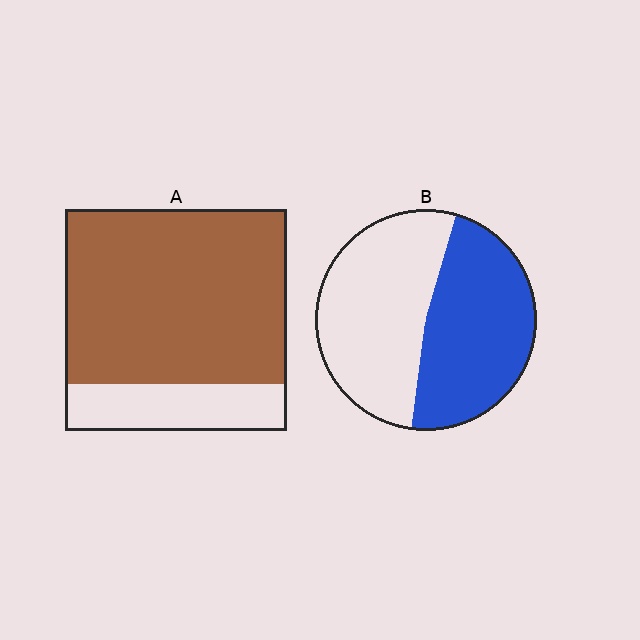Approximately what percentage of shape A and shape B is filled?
A is approximately 80% and B is approximately 50%.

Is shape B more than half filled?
Roughly half.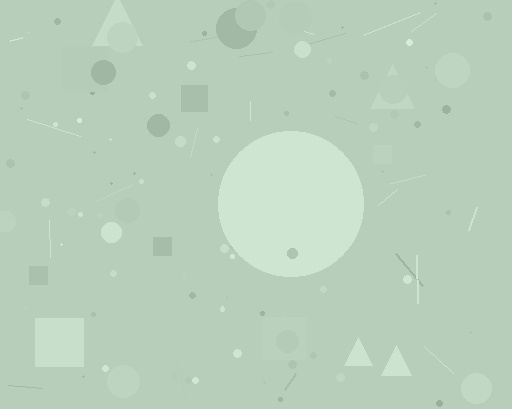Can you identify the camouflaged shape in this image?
The camouflaged shape is a circle.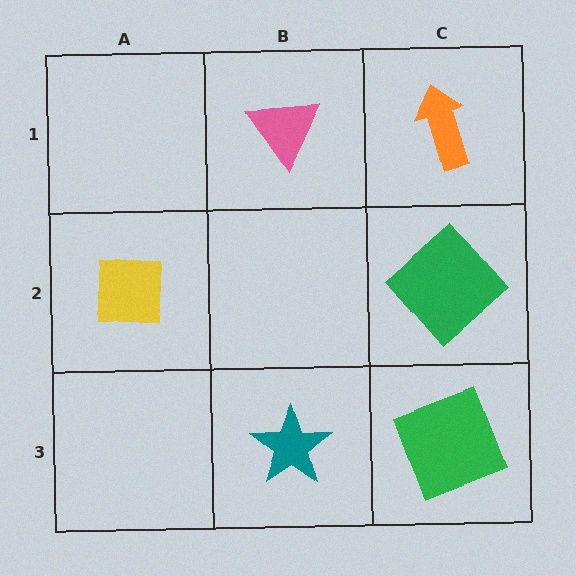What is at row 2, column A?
A yellow square.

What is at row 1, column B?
A pink triangle.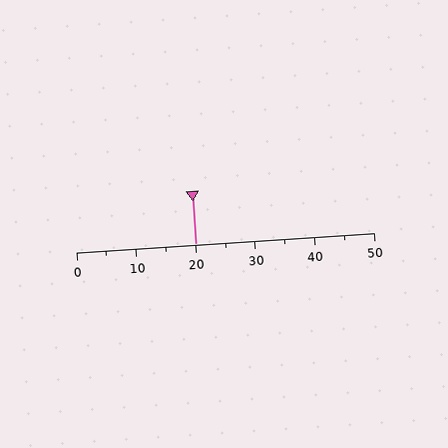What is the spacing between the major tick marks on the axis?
The major ticks are spaced 10 apart.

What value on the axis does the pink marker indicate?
The marker indicates approximately 20.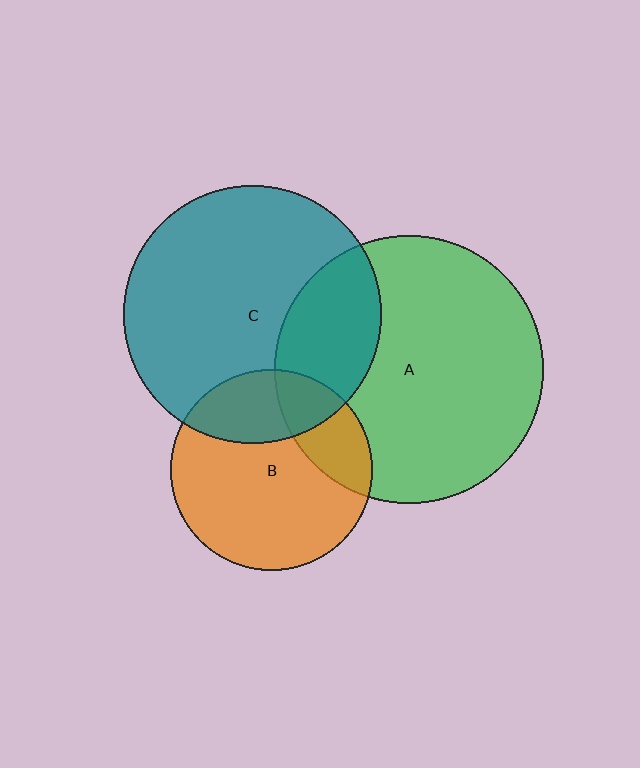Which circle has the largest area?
Circle A (green).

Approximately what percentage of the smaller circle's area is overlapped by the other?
Approximately 20%.